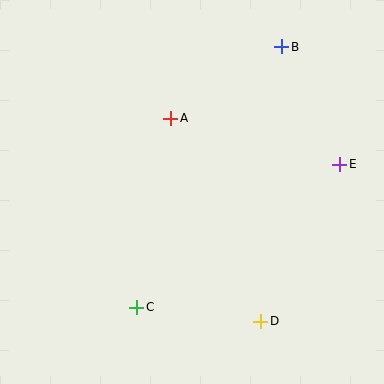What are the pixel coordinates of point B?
Point B is at (282, 47).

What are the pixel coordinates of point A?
Point A is at (171, 118).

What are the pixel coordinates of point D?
Point D is at (261, 321).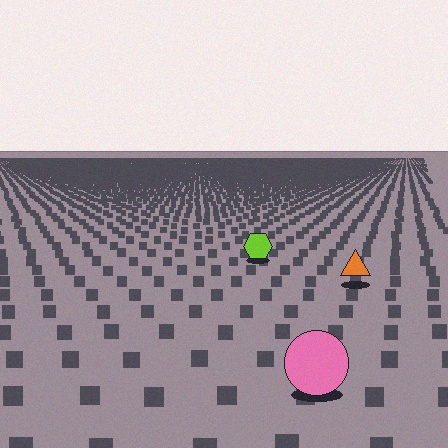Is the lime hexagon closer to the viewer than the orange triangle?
No. The orange triangle is closer — you can tell from the texture gradient: the ground texture is coarser near it.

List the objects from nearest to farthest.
From nearest to farthest: the pink circle, the orange triangle, the lime hexagon.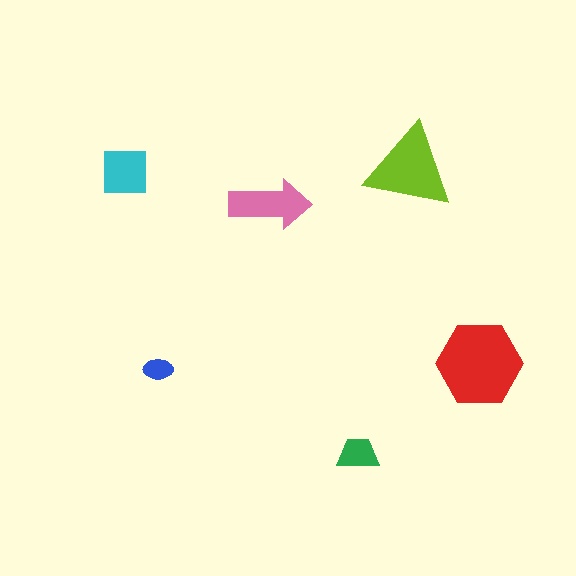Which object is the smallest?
The blue ellipse.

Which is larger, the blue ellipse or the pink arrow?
The pink arrow.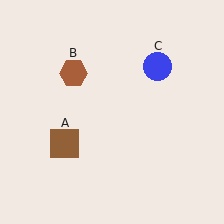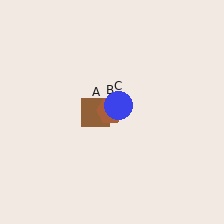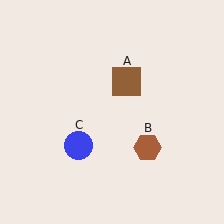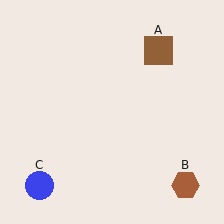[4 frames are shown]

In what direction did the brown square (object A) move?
The brown square (object A) moved up and to the right.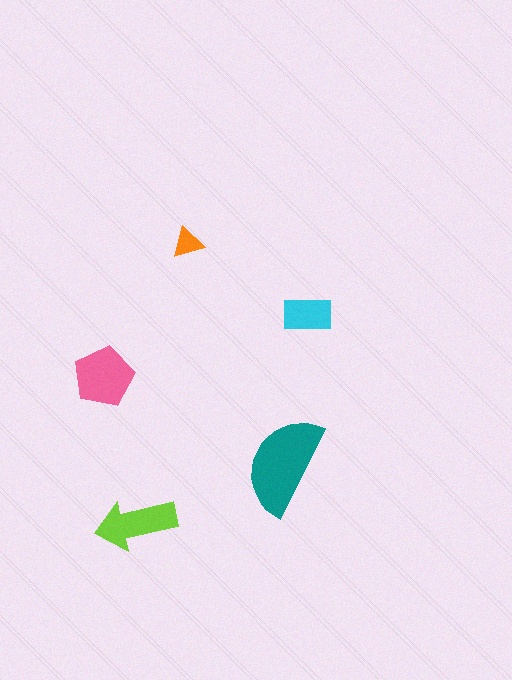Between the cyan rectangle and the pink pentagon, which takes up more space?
The pink pentagon.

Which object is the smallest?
The orange triangle.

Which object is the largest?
The teal semicircle.